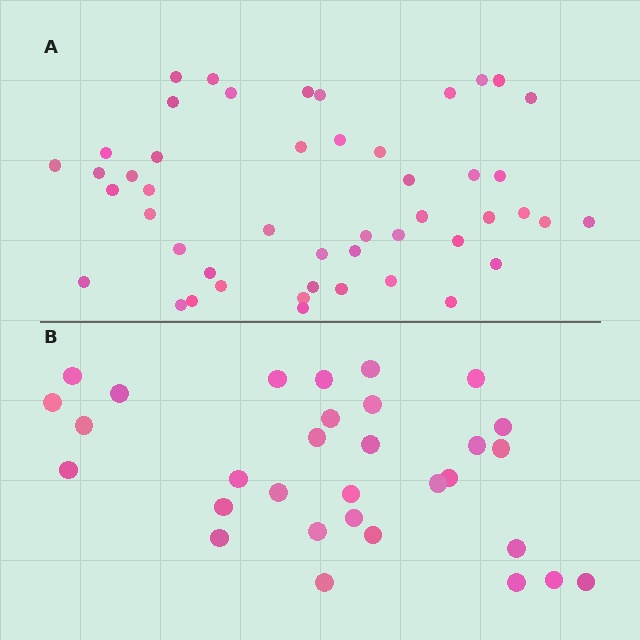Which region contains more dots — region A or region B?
Region A (the top region) has more dots.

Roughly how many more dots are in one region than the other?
Region A has approximately 15 more dots than region B.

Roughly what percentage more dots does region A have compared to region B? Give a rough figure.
About 55% more.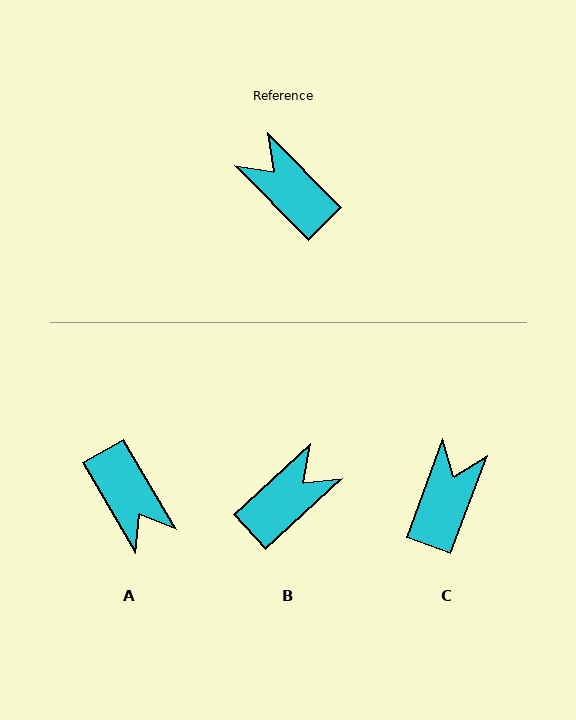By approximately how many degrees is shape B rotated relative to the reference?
Approximately 92 degrees clockwise.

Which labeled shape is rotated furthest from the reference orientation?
A, about 165 degrees away.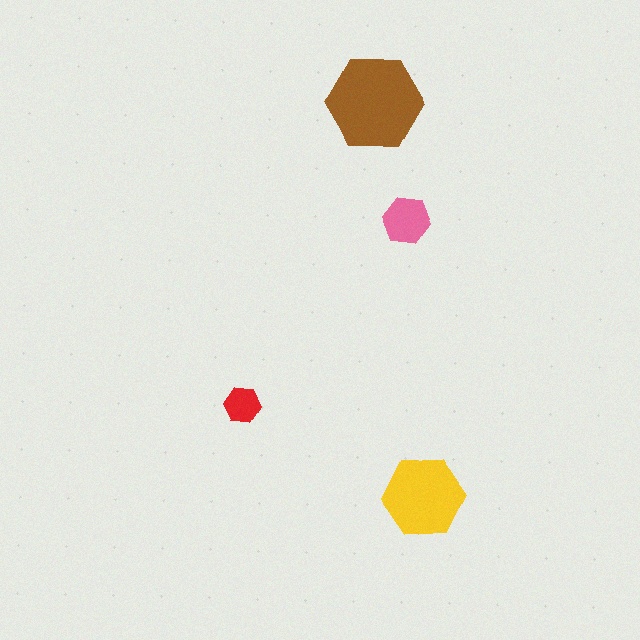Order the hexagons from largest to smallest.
the brown one, the yellow one, the pink one, the red one.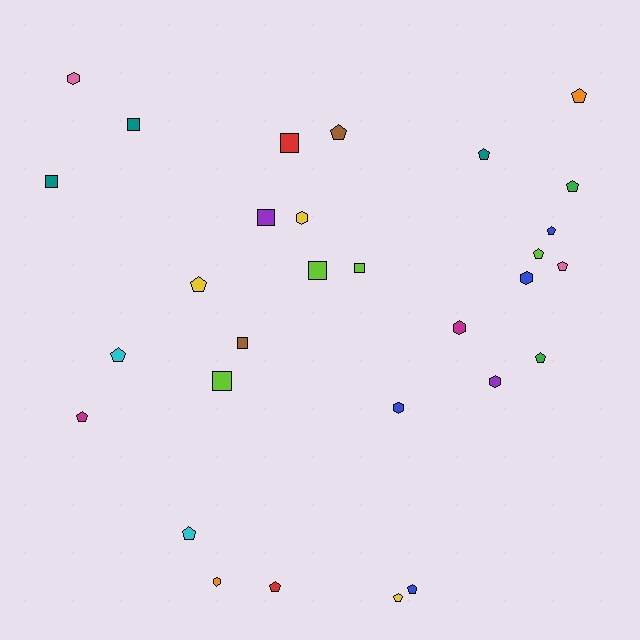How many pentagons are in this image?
There are 15 pentagons.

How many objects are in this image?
There are 30 objects.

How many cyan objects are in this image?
There are 2 cyan objects.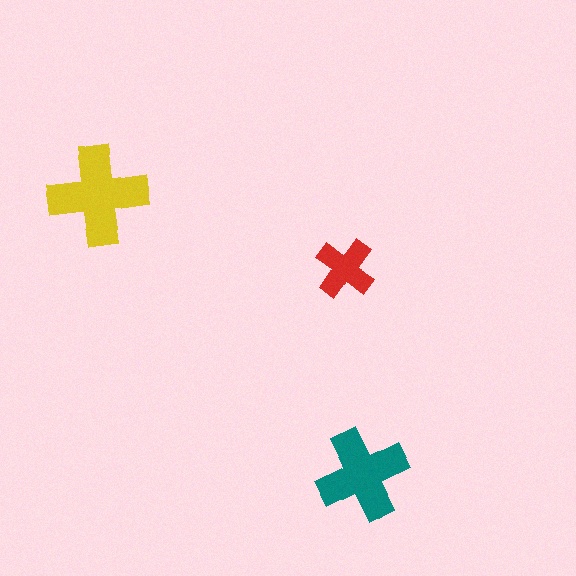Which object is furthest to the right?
The teal cross is rightmost.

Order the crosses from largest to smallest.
the yellow one, the teal one, the red one.